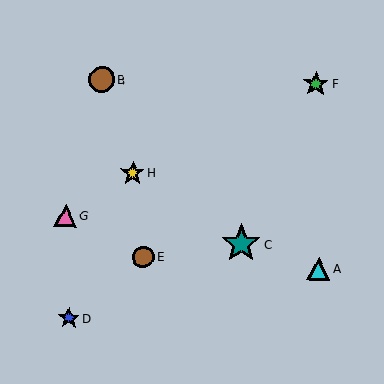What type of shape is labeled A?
Shape A is a cyan triangle.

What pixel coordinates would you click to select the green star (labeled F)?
Click at (316, 84) to select the green star F.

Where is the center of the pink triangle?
The center of the pink triangle is at (65, 216).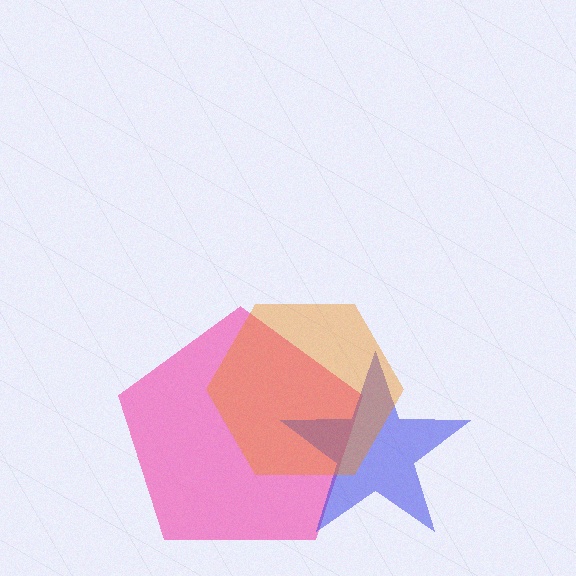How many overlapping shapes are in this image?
There are 3 overlapping shapes in the image.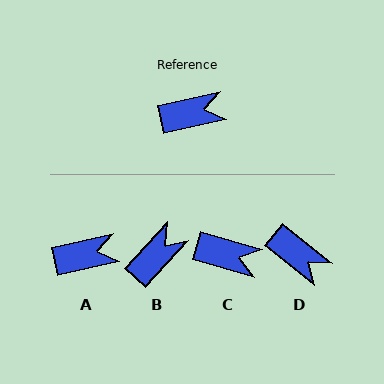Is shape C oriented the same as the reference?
No, it is off by about 28 degrees.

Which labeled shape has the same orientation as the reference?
A.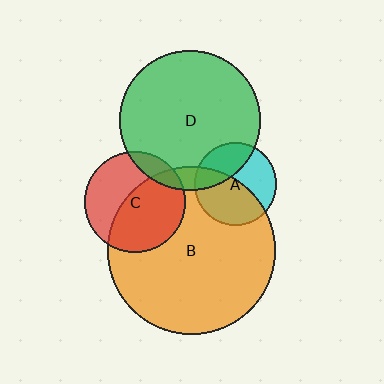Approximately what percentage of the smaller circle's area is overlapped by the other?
Approximately 55%.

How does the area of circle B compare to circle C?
Approximately 2.7 times.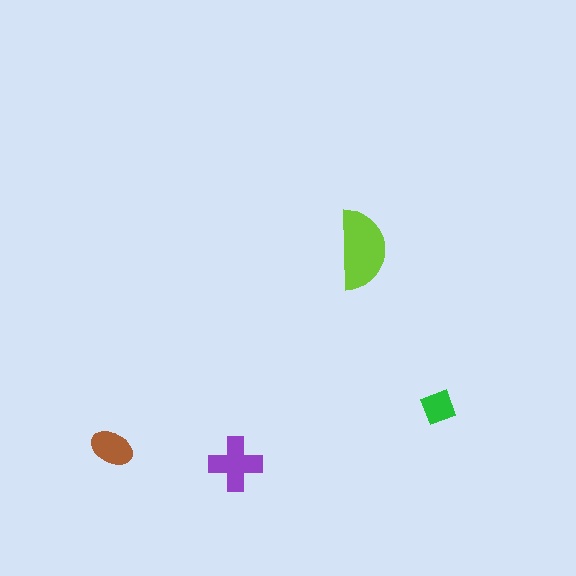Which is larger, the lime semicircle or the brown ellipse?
The lime semicircle.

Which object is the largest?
The lime semicircle.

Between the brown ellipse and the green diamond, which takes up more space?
The brown ellipse.